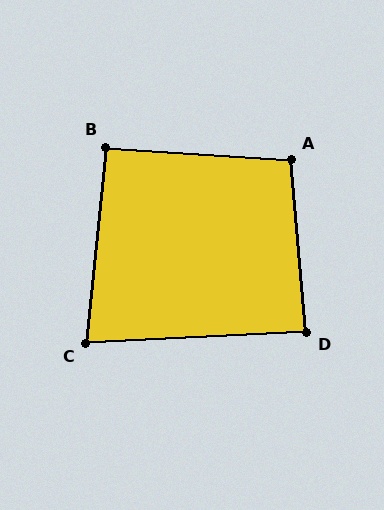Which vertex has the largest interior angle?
A, at approximately 98 degrees.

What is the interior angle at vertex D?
Approximately 88 degrees (approximately right).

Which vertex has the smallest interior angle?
C, at approximately 82 degrees.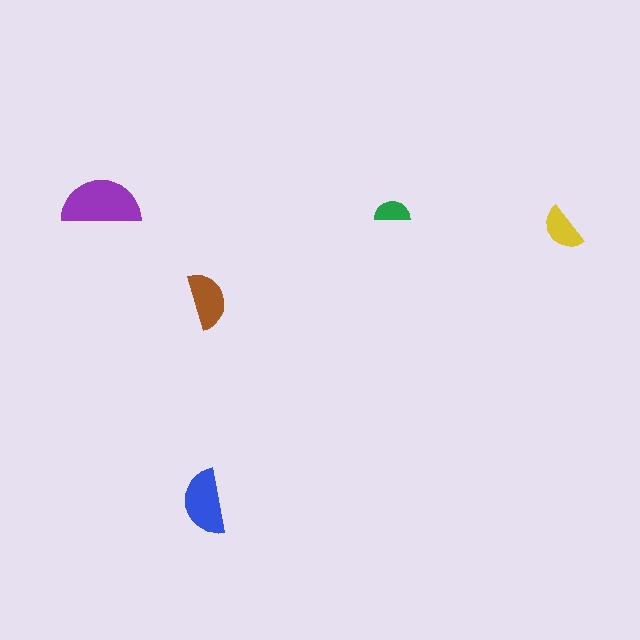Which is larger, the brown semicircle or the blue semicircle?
The blue one.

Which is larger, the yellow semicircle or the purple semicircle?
The purple one.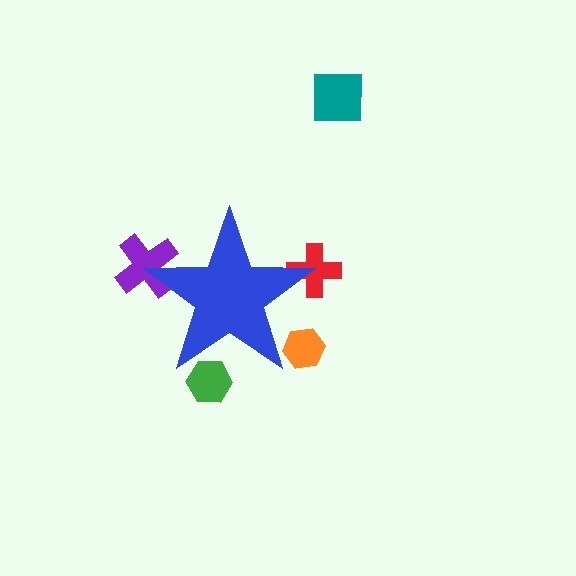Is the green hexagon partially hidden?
Yes, the green hexagon is partially hidden behind the blue star.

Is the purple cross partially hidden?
Yes, the purple cross is partially hidden behind the blue star.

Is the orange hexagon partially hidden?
Yes, the orange hexagon is partially hidden behind the blue star.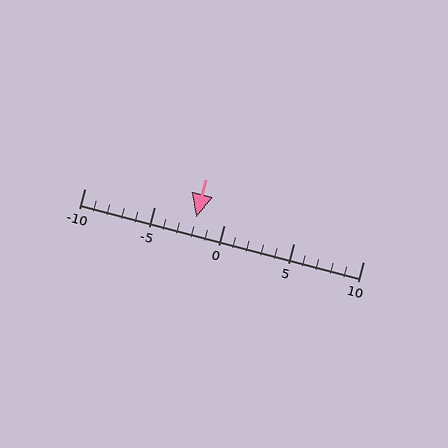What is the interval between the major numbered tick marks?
The major tick marks are spaced 5 units apart.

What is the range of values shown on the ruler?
The ruler shows values from -10 to 10.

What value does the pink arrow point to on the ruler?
The pink arrow points to approximately -2.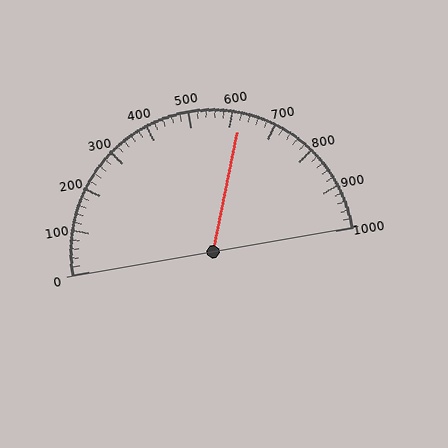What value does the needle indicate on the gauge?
The needle indicates approximately 620.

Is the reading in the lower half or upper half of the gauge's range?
The reading is in the upper half of the range (0 to 1000).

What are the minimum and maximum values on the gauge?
The gauge ranges from 0 to 1000.